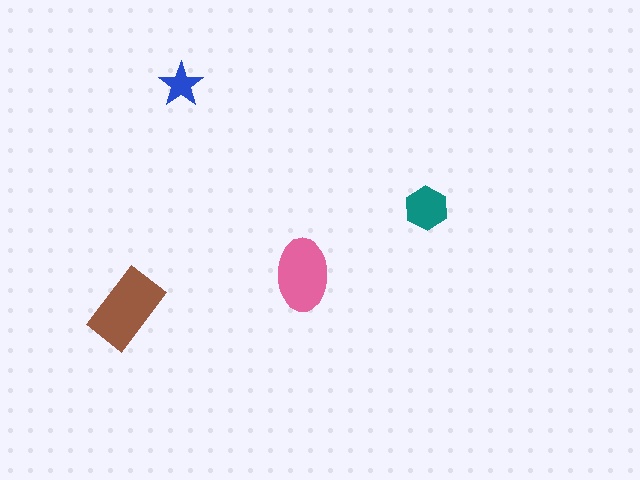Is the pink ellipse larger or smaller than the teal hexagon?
Larger.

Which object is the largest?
The brown rectangle.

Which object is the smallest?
The blue star.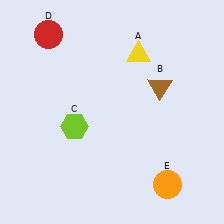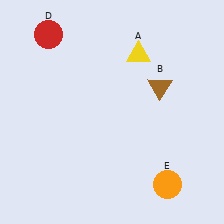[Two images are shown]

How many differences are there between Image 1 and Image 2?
There is 1 difference between the two images.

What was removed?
The lime hexagon (C) was removed in Image 2.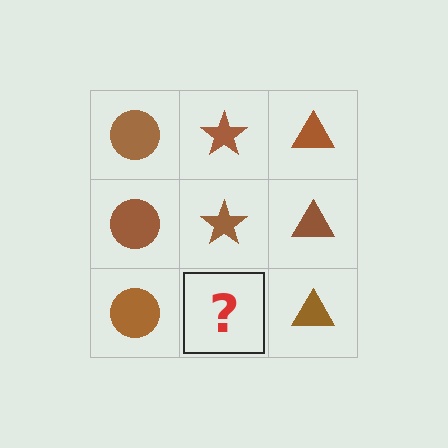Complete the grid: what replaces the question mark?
The question mark should be replaced with a brown star.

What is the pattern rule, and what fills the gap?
The rule is that each column has a consistent shape. The gap should be filled with a brown star.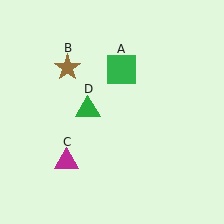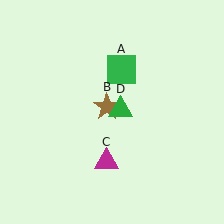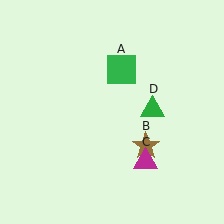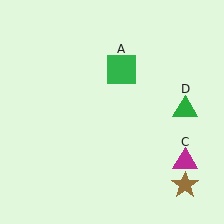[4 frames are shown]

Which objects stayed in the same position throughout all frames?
Green square (object A) remained stationary.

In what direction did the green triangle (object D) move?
The green triangle (object D) moved right.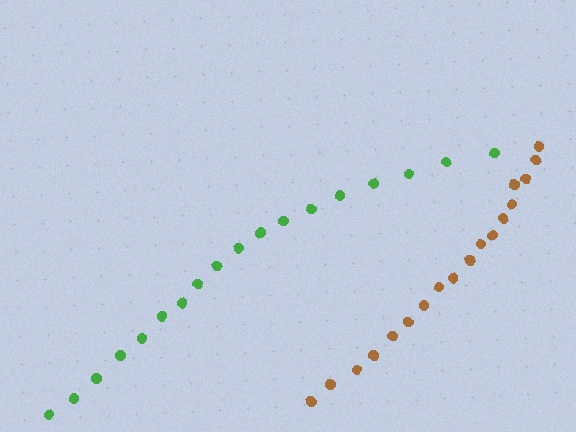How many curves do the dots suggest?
There are 2 distinct paths.